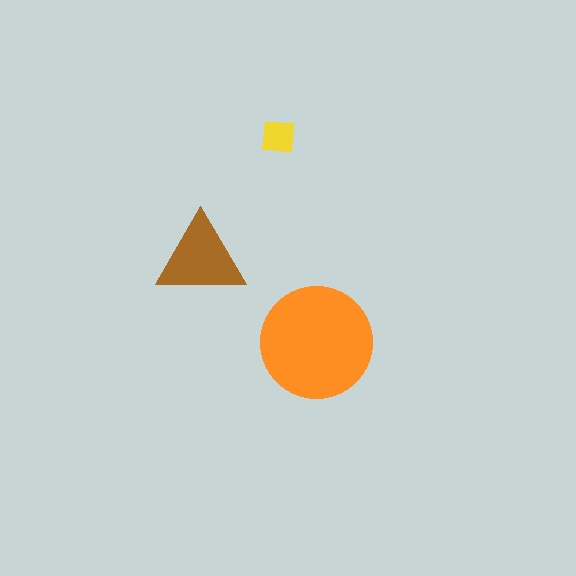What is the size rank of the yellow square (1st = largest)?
3rd.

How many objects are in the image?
There are 3 objects in the image.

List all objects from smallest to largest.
The yellow square, the brown triangle, the orange circle.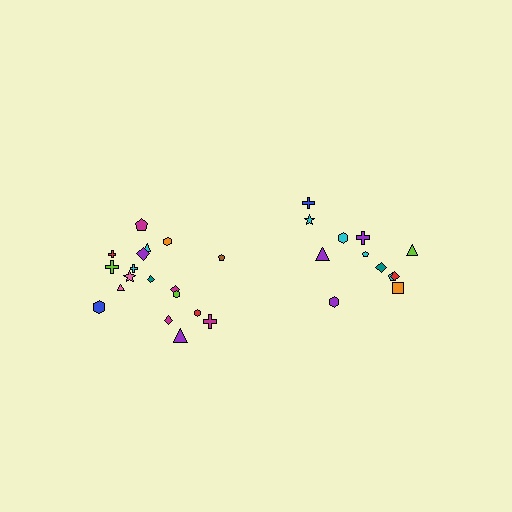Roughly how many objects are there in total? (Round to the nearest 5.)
Roughly 30 objects in total.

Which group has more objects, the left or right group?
The left group.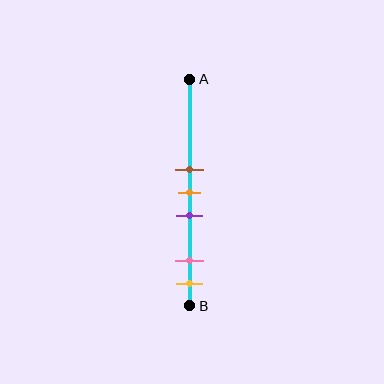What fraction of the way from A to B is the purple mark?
The purple mark is approximately 60% (0.6) of the way from A to B.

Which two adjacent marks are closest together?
The brown and orange marks are the closest adjacent pair.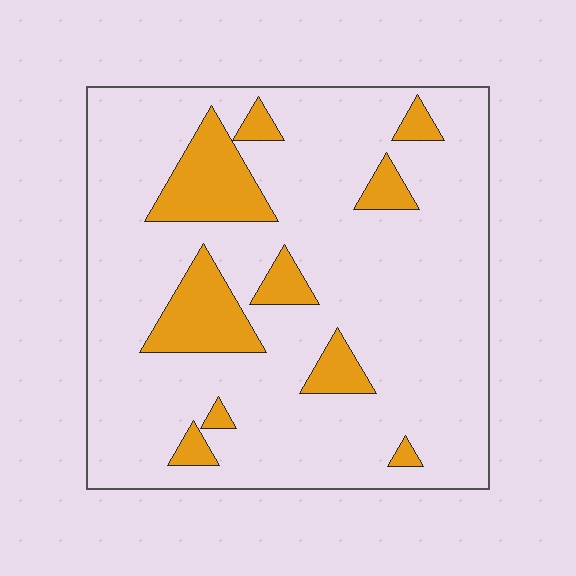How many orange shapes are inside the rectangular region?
10.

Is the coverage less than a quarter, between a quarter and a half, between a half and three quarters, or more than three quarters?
Less than a quarter.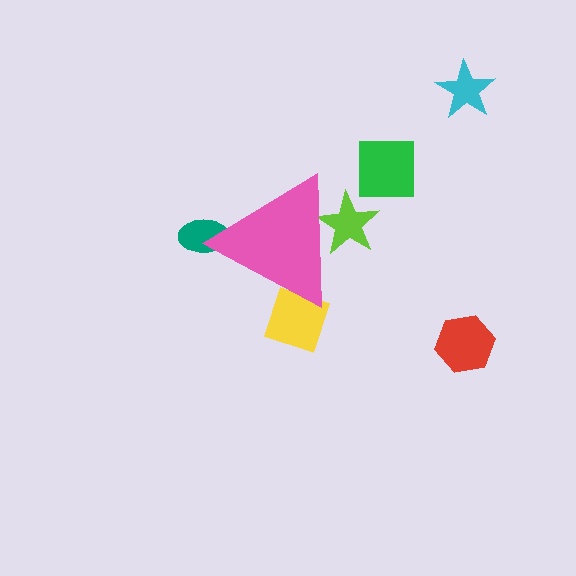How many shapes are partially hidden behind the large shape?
3 shapes are partially hidden.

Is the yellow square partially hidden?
Yes, the yellow square is partially hidden behind the pink triangle.